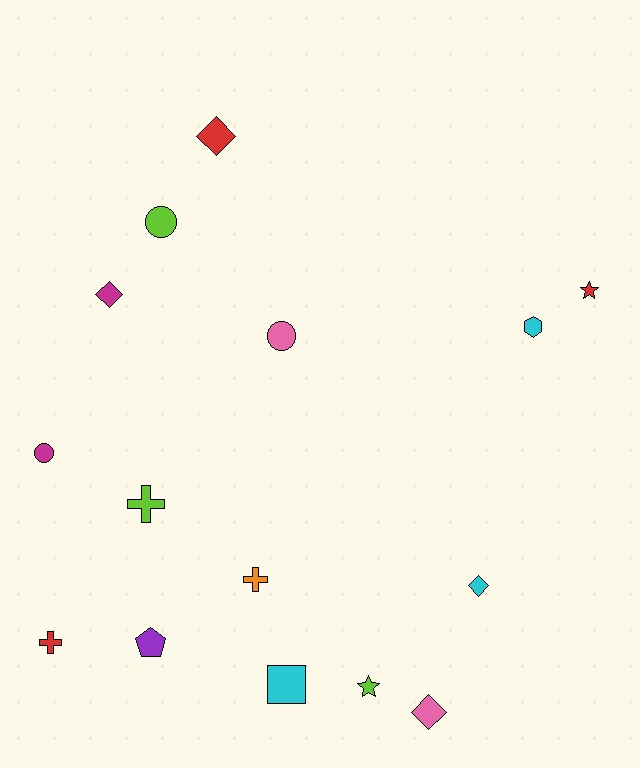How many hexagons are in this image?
There is 1 hexagon.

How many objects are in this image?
There are 15 objects.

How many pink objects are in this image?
There are 2 pink objects.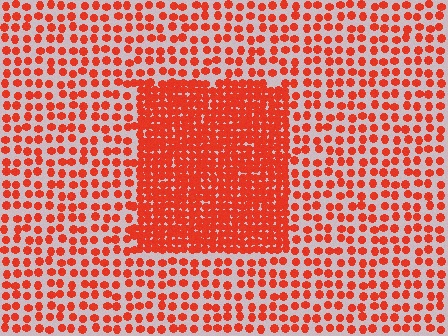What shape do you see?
I see a rectangle.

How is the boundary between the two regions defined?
The boundary is defined by a change in element density (approximately 2.4x ratio). All elements are the same color, size, and shape.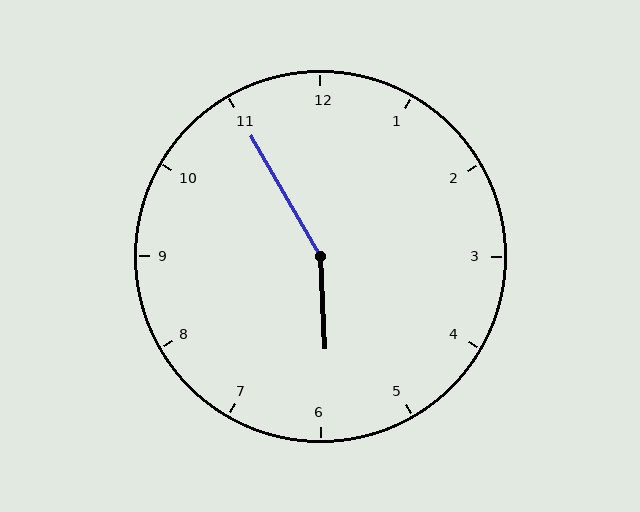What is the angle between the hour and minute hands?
Approximately 152 degrees.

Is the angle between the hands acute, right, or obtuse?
It is obtuse.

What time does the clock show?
5:55.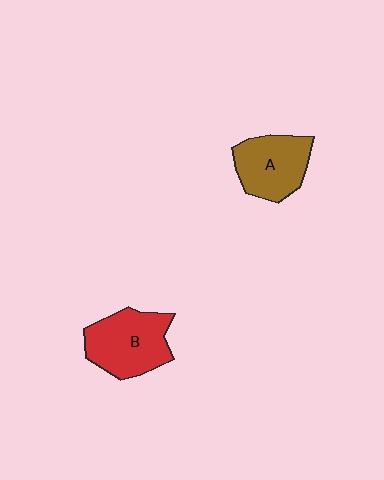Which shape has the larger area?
Shape B (red).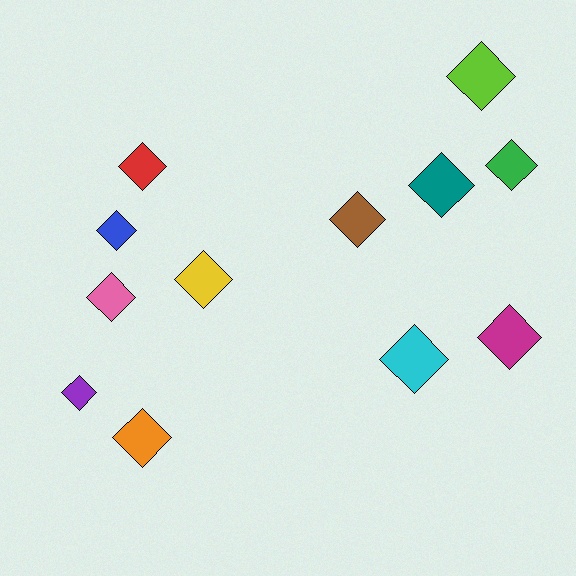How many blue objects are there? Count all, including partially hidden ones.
There is 1 blue object.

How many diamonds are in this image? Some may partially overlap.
There are 12 diamonds.